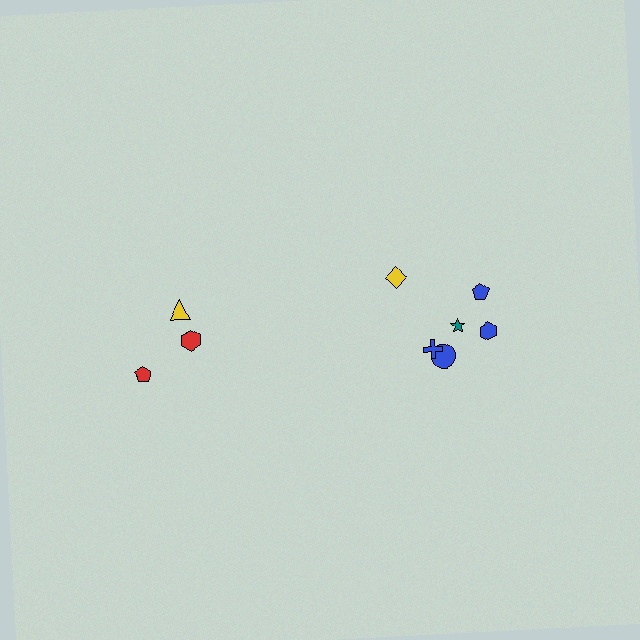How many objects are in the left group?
There are 3 objects.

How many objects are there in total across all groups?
There are 9 objects.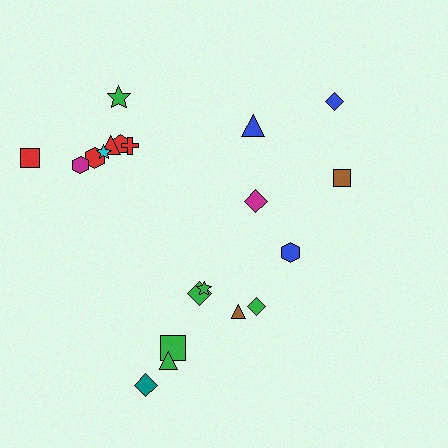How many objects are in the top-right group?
There are 5 objects.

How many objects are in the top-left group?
There are 8 objects.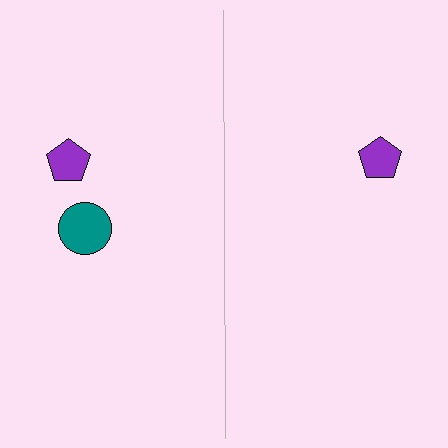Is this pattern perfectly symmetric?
No, the pattern is not perfectly symmetric. A teal circle is missing from the right side.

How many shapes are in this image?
There are 3 shapes in this image.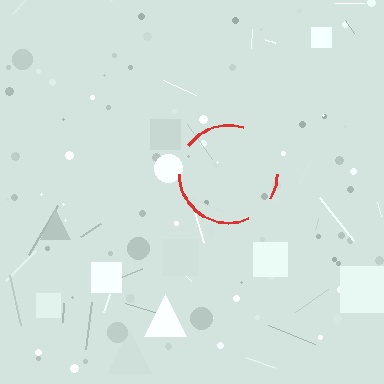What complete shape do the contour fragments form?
The contour fragments form a circle.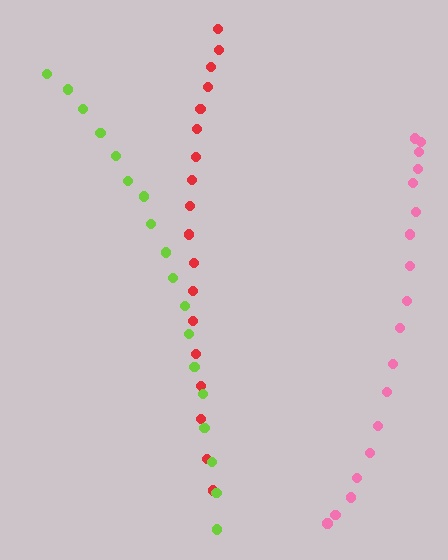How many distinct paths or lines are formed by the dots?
There are 3 distinct paths.